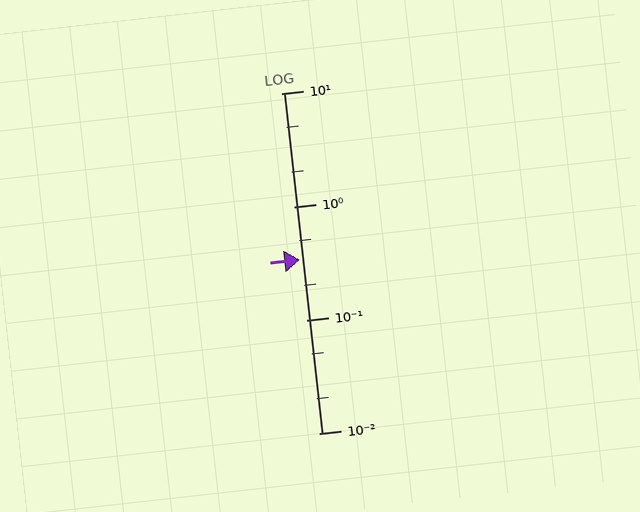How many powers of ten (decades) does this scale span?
The scale spans 3 decades, from 0.01 to 10.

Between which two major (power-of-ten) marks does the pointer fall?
The pointer is between 0.1 and 1.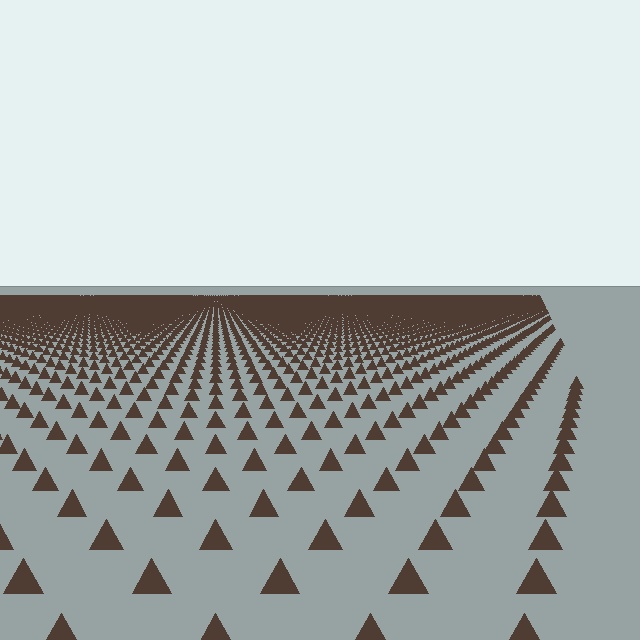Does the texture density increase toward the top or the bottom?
Density increases toward the top.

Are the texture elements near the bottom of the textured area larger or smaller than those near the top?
Larger. Near the bottom, elements are closer to the viewer and appear at a bigger on-screen size.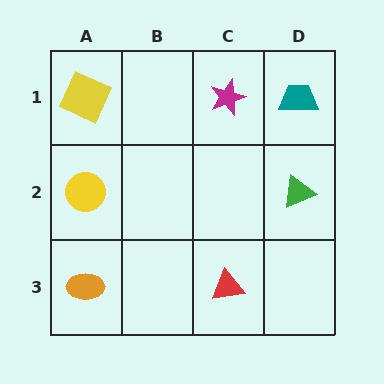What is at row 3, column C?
A red triangle.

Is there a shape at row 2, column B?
No, that cell is empty.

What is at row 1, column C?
A magenta star.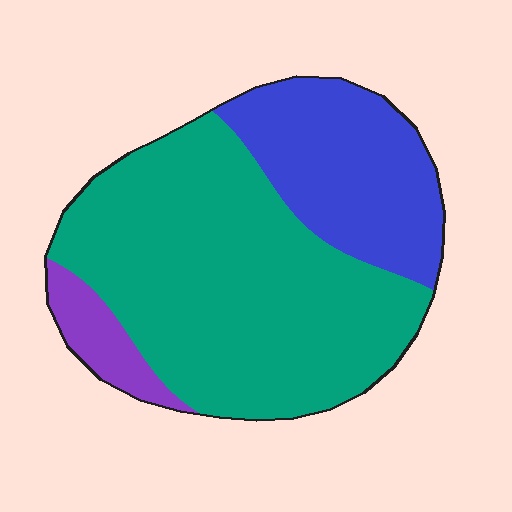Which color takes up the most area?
Teal, at roughly 65%.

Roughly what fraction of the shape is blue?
Blue covers roughly 30% of the shape.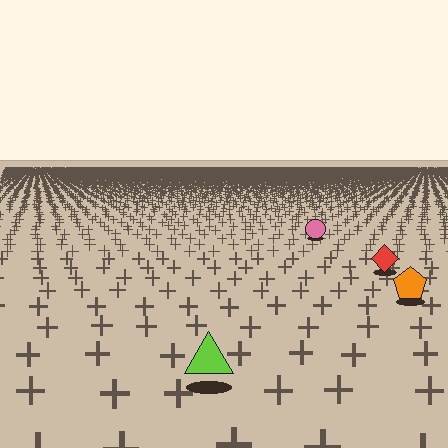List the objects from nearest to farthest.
From nearest to farthest: the lime triangle, the orange pentagon, the red diamond, the pink circle.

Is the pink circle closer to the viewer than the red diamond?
No. The red diamond is closer — you can tell from the texture gradient: the ground texture is coarser near it.